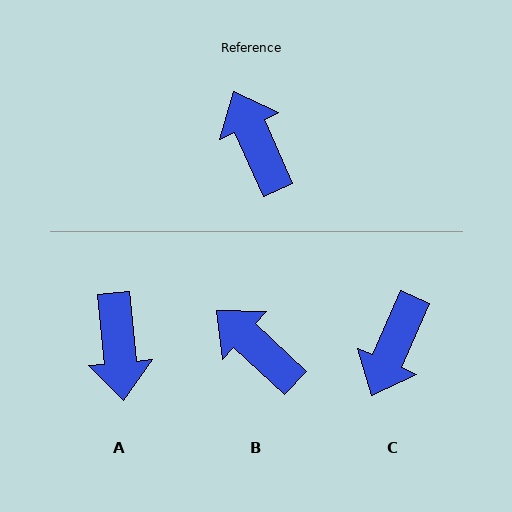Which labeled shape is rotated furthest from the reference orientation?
A, about 161 degrees away.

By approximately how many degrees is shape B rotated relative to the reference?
Approximately 23 degrees counter-clockwise.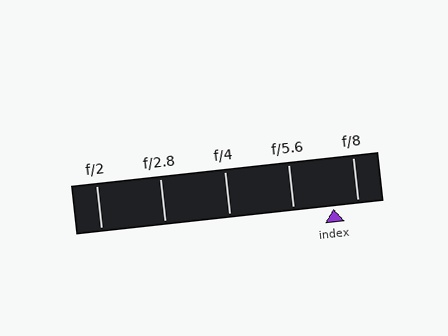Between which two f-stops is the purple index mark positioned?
The index mark is between f/5.6 and f/8.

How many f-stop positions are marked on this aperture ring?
There are 5 f-stop positions marked.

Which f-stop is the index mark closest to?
The index mark is closest to f/8.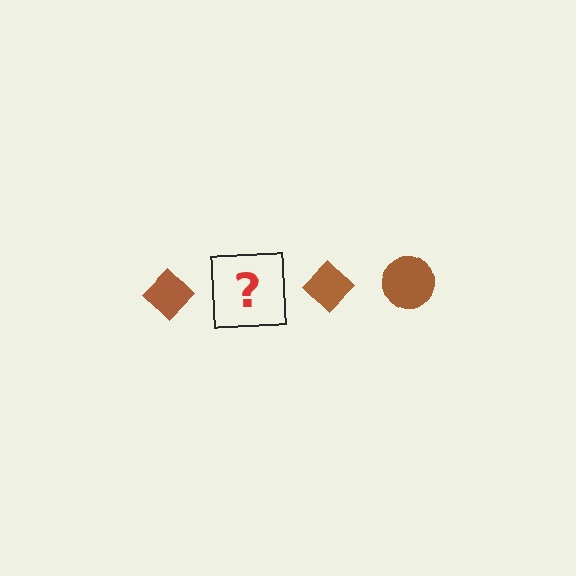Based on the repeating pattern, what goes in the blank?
The blank should be a brown circle.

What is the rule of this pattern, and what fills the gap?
The rule is that the pattern cycles through diamond, circle shapes in brown. The gap should be filled with a brown circle.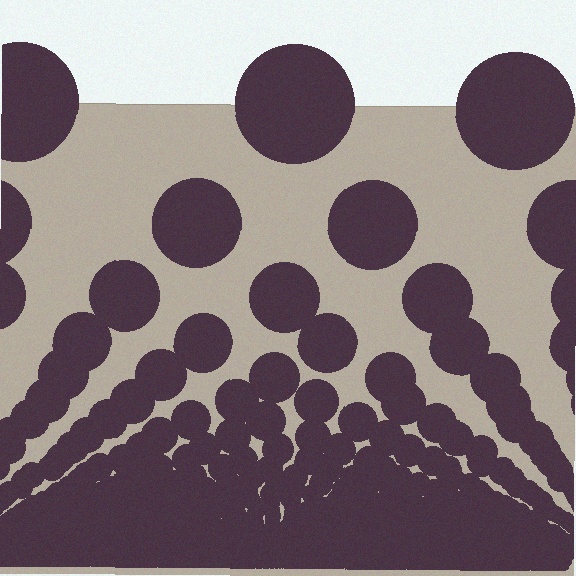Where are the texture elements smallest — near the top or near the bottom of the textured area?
Near the bottom.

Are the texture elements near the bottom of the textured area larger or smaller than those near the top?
Smaller. The gradient is inverted — elements near the bottom are smaller and denser.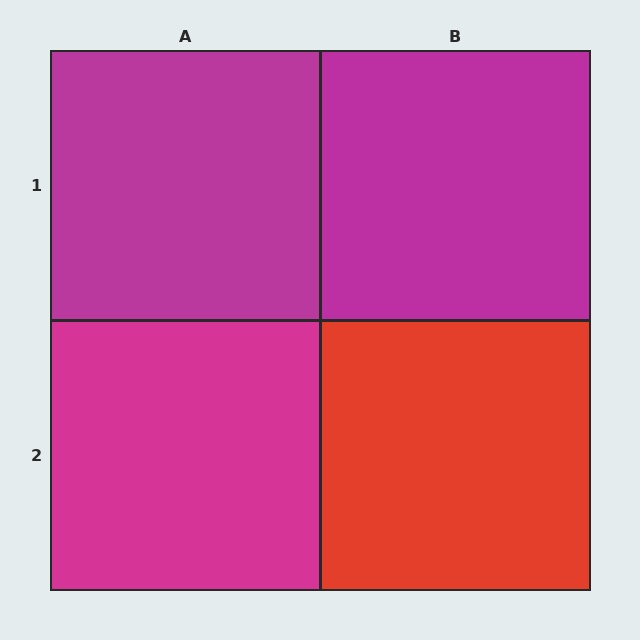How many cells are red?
1 cell is red.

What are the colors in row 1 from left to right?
Magenta, magenta.